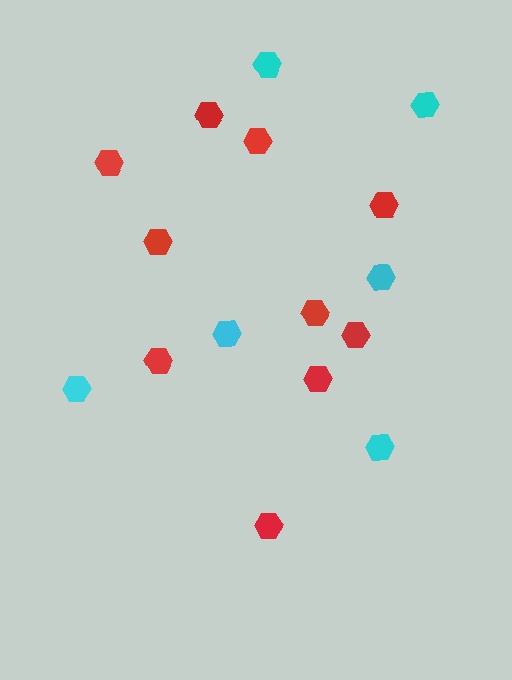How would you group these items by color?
There are 2 groups: one group of cyan hexagons (6) and one group of red hexagons (10).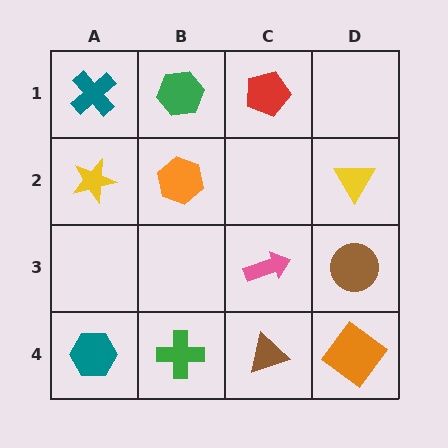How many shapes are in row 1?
3 shapes.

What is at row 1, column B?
A green hexagon.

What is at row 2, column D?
A yellow triangle.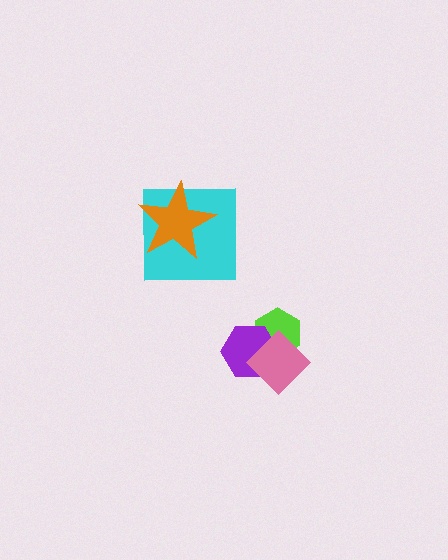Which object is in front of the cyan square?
The orange star is in front of the cyan square.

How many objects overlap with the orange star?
1 object overlaps with the orange star.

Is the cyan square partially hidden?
Yes, it is partially covered by another shape.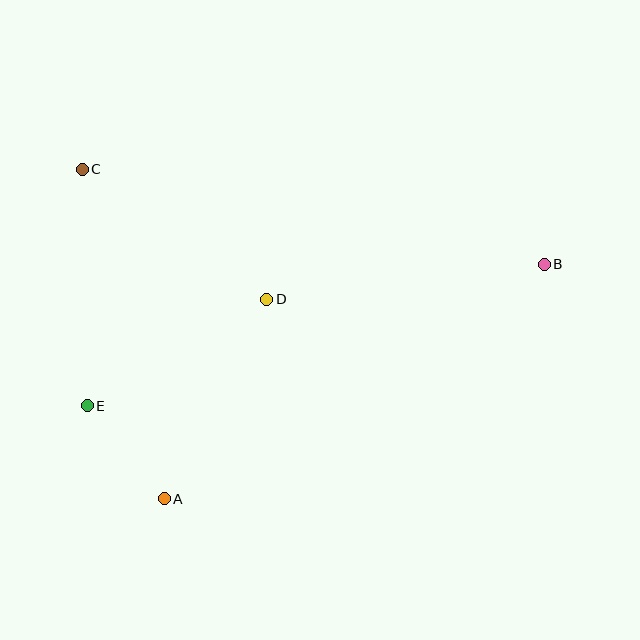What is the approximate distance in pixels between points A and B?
The distance between A and B is approximately 447 pixels.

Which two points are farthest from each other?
Points B and E are farthest from each other.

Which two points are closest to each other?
Points A and E are closest to each other.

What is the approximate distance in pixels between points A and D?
The distance between A and D is approximately 225 pixels.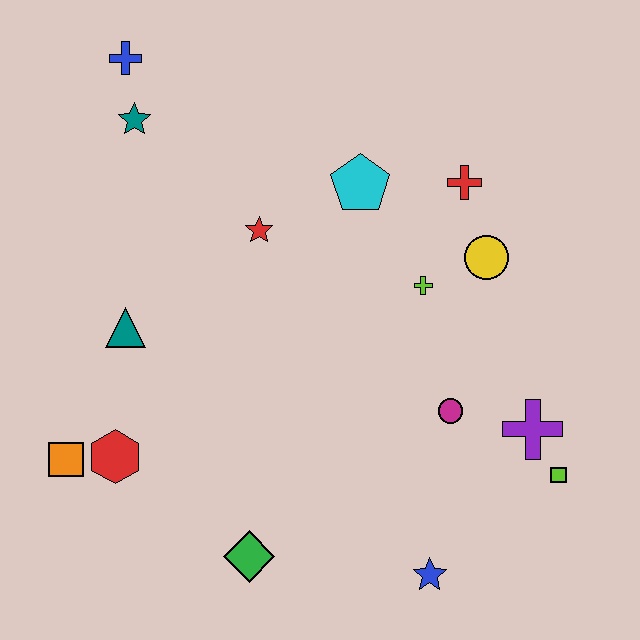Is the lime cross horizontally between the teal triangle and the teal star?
No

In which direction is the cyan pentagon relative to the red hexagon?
The cyan pentagon is above the red hexagon.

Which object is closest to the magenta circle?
The purple cross is closest to the magenta circle.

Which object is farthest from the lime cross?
The orange square is farthest from the lime cross.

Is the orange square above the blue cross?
No